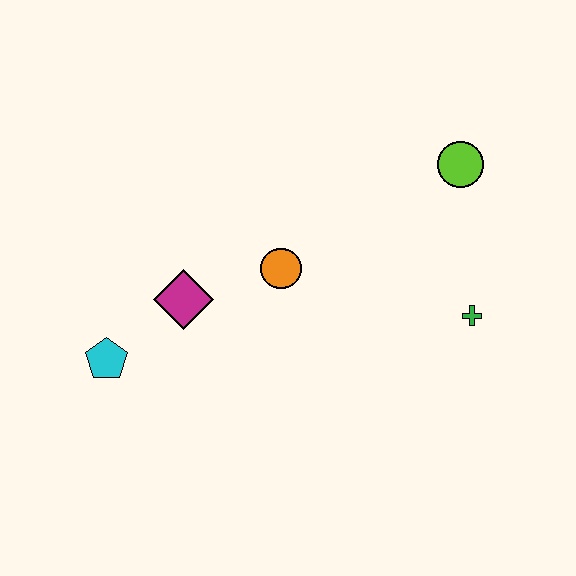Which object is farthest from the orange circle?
The lime circle is farthest from the orange circle.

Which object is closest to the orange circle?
The magenta diamond is closest to the orange circle.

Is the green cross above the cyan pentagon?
Yes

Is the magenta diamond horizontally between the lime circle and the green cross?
No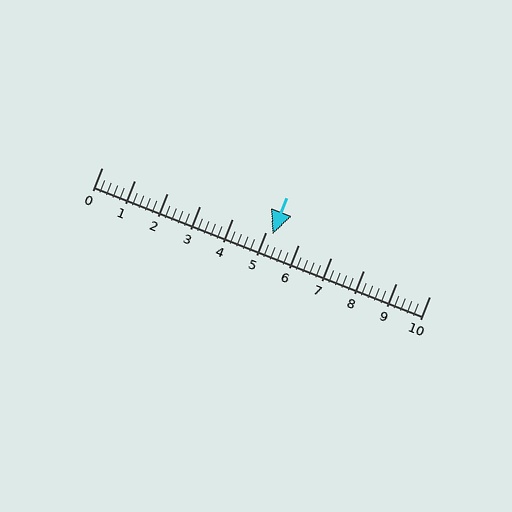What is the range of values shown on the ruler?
The ruler shows values from 0 to 10.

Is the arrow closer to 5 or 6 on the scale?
The arrow is closer to 5.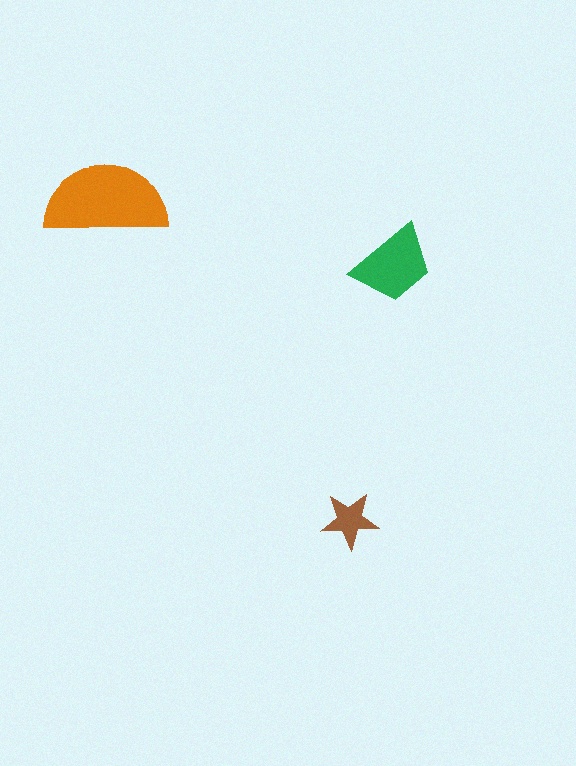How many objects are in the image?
There are 3 objects in the image.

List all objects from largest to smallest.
The orange semicircle, the green trapezoid, the brown star.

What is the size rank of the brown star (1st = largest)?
3rd.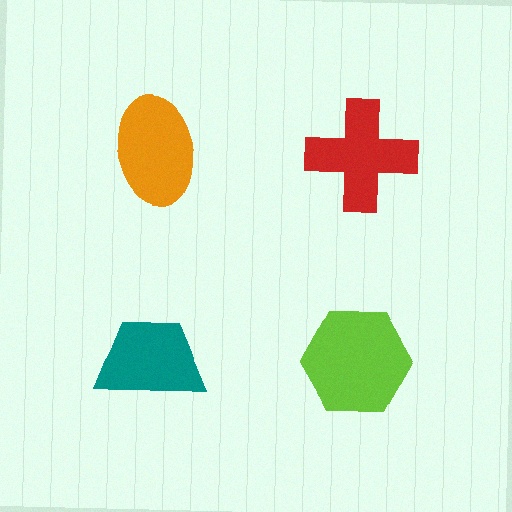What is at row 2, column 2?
A lime hexagon.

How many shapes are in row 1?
2 shapes.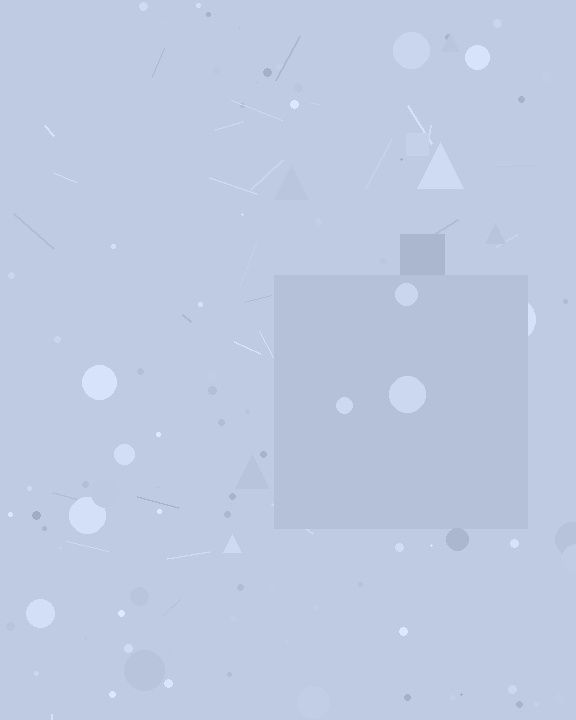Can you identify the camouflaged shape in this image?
The camouflaged shape is a square.